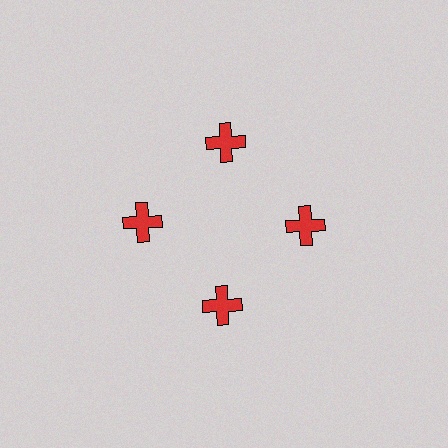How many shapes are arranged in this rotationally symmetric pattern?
There are 4 shapes, arranged in 4 groups of 1.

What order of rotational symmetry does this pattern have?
This pattern has 4-fold rotational symmetry.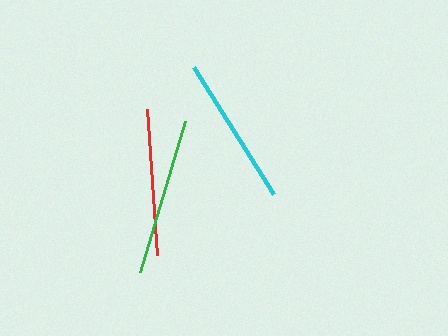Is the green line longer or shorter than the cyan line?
The green line is longer than the cyan line.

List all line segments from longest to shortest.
From longest to shortest: green, cyan, red.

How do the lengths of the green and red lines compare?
The green and red lines are approximately the same length.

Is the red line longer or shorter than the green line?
The green line is longer than the red line.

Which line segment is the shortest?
The red line is the shortest at approximately 146 pixels.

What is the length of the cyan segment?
The cyan segment is approximately 150 pixels long.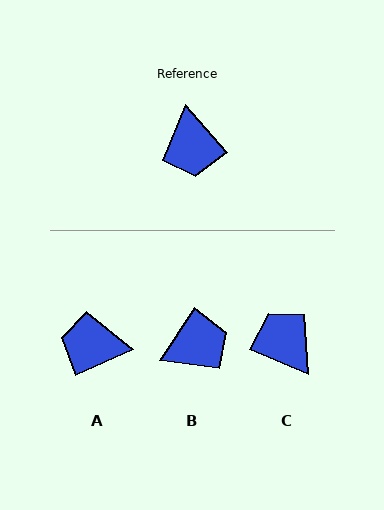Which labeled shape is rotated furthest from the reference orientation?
C, about 154 degrees away.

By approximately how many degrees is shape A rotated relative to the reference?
Approximately 106 degrees clockwise.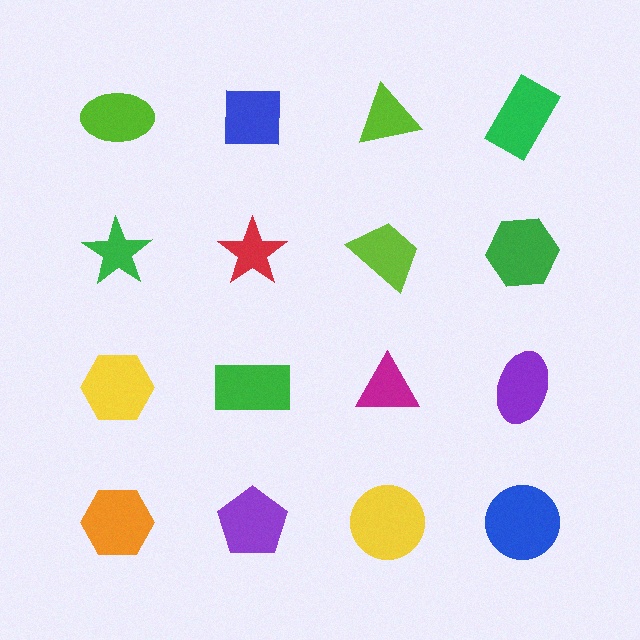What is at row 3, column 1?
A yellow hexagon.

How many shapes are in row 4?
4 shapes.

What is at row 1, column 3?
A lime triangle.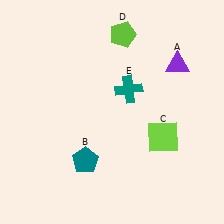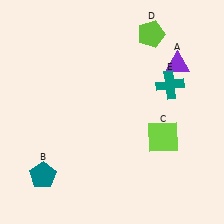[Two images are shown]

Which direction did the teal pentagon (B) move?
The teal pentagon (B) moved left.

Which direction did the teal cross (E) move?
The teal cross (E) moved right.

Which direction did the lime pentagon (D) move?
The lime pentagon (D) moved right.